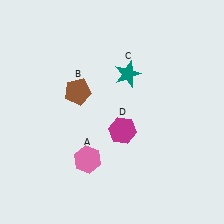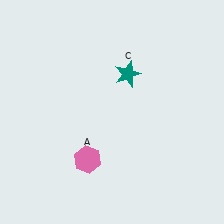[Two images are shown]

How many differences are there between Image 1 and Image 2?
There are 2 differences between the two images.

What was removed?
The magenta hexagon (D), the brown pentagon (B) were removed in Image 2.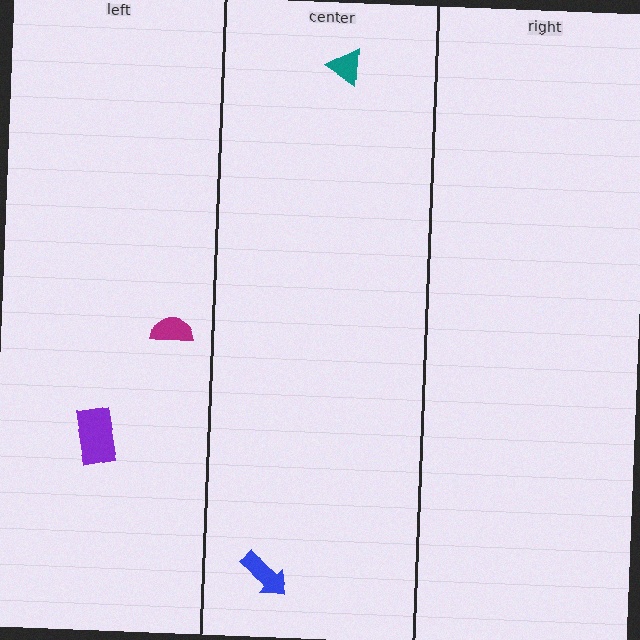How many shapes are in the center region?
2.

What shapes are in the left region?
The magenta semicircle, the purple rectangle.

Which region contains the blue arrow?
The center region.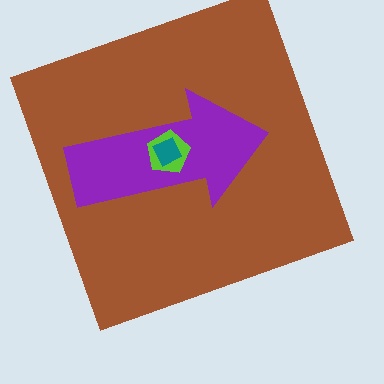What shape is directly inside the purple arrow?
The lime pentagon.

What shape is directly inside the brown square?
The purple arrow.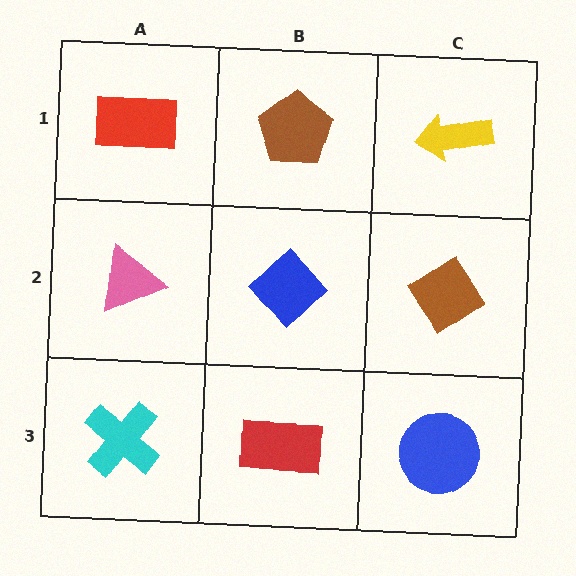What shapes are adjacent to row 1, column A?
A pink triangle (row 2, column A), a brown pentagon (row 1, column B).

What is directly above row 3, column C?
A brown diamond.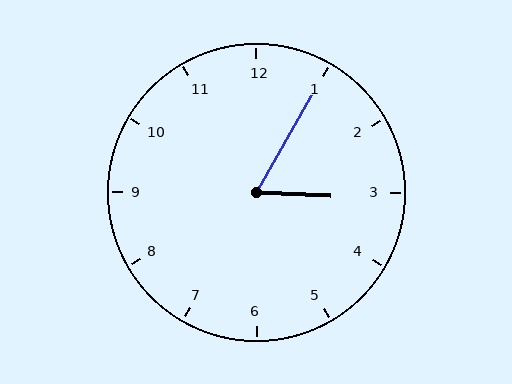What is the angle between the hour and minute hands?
Approximately 62 degrees.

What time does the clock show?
3:05.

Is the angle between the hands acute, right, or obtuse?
It is acute.